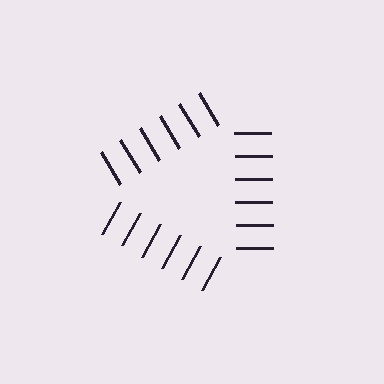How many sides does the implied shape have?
3 sides — the line-ends trace a triangle.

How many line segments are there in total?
18 — 6 along each of the 3 edges.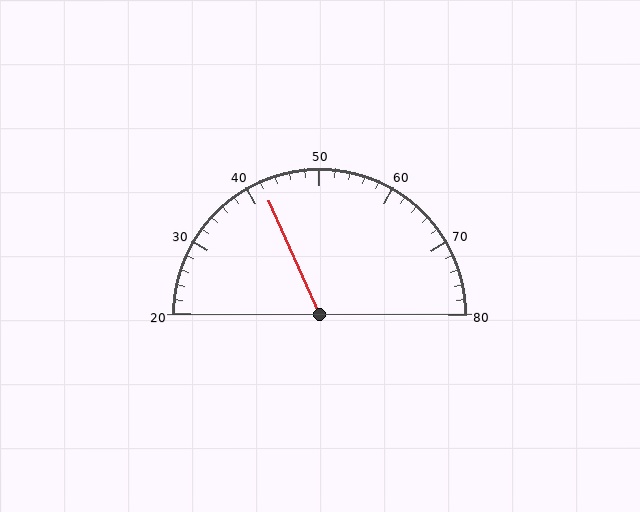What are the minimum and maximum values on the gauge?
The gauge ranges from 20 to 80.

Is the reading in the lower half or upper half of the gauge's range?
The reading is in the lower half of the range (20 to 80).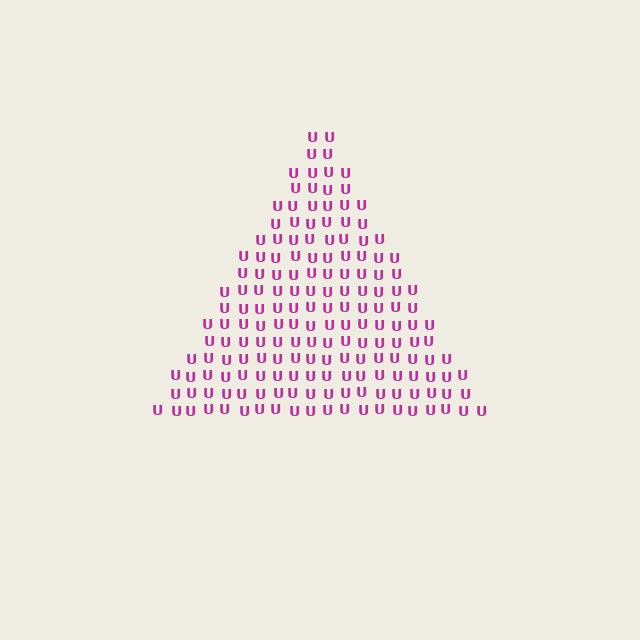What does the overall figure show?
The overall figure shows a triangle.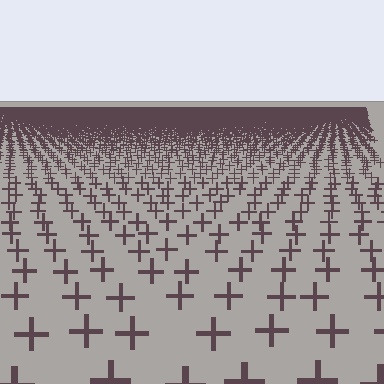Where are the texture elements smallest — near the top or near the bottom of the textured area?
Near the top.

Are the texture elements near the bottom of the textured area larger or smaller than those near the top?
Larger. Near the bottom, elements are closer to the viewer and appear at a bigger on-screen size.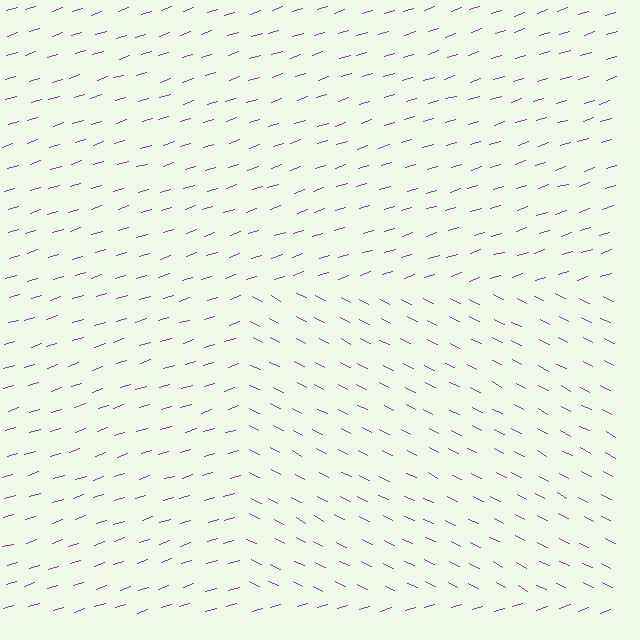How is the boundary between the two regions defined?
The boundary is defined purely by a change in line orientation (approximately 45 degrees difference). All lines are the same color and thickness.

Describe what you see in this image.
The image is filled with small purple line segments. A rectangle region in the image has lines oriented differently from the surrounding lines, creating a visible texture boundary.